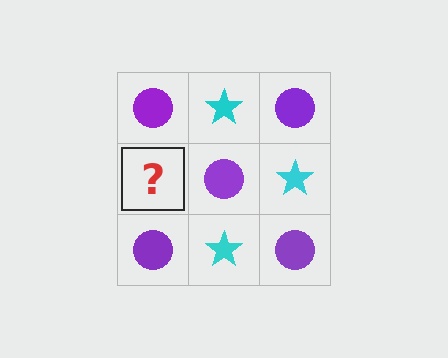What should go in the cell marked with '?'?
The missing cell should contain a cyan star.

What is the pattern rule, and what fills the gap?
The rule is that it alternates purple circle and cyan star in a checkerboard pattern. The gap should be filled with a cyan star.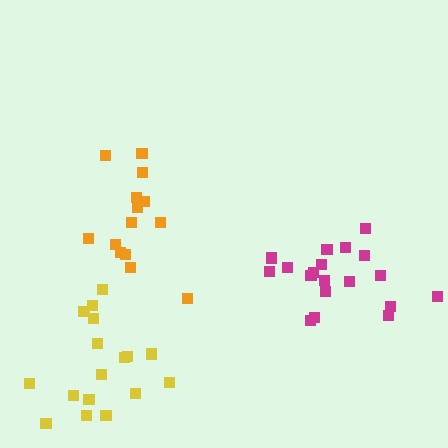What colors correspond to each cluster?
The clusters are colored: magenta, orange, yellow.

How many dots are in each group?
Group 1: 19 dots, Group 2: 15 dots, Group 3: 17 dots (51 total).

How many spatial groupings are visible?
There are 3 spatial groupings.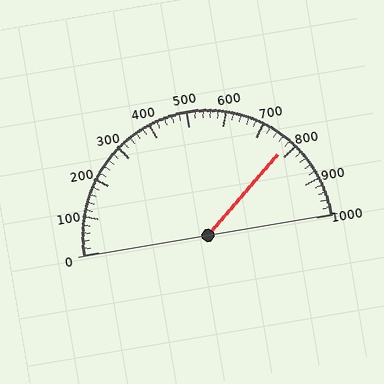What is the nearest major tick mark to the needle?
The nearest major tick mark is 800.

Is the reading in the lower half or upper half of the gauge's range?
The reading is in the upper half of the range (0 to 1000).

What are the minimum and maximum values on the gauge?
The gauge ranges from 0 to 1000.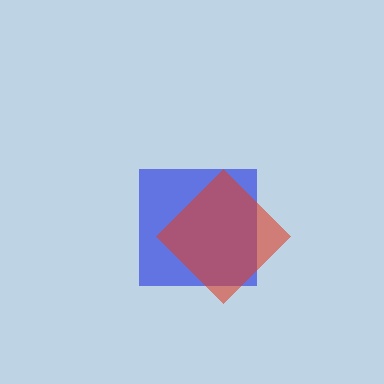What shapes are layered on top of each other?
The layered shapes are: a blue square, a red diamond.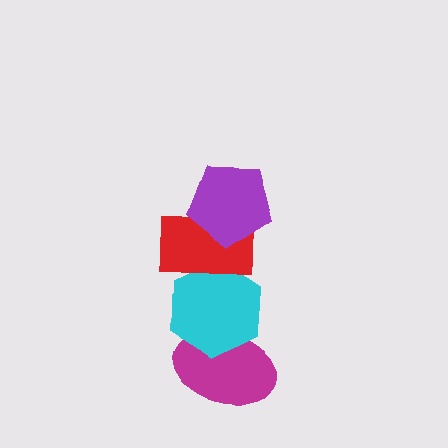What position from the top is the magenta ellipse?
The magenta ellipse is 4th from the top.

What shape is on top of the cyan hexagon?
The red rectangle is on top of the cyan hexagon.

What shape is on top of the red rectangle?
The purple pentagon is on top of the red rectangle.